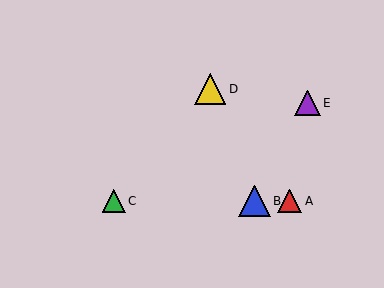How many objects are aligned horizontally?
3 objects (A, B, C) are aligned horizontally.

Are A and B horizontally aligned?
Yes, both are at y≈201.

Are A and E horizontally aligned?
No, A is at y≈201 and E is at y≈103.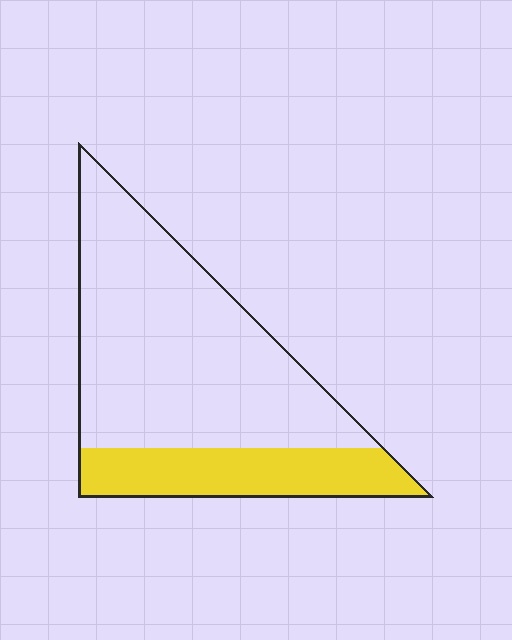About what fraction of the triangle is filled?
About one quarter (1/4).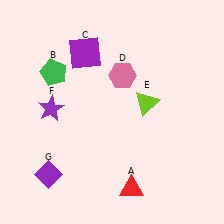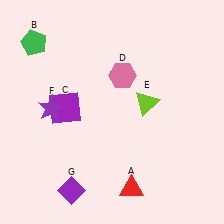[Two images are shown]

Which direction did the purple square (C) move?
The purple square (C) moved down.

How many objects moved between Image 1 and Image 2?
3 objects moved between the two images.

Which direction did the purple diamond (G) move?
The purple diamond (G) moved right.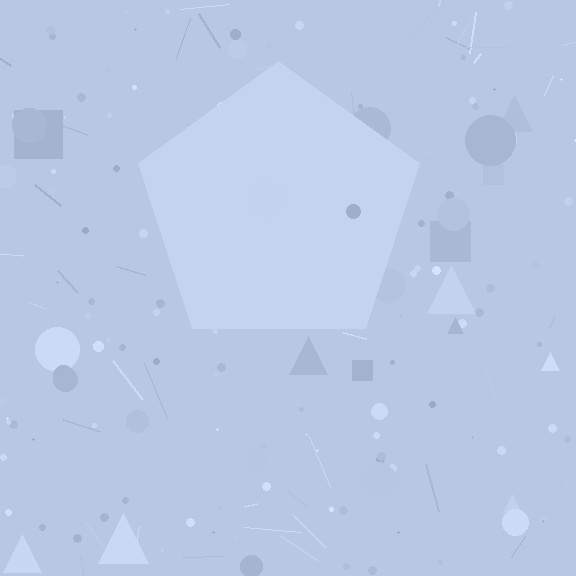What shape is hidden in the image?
A pentagon is hidden in the image.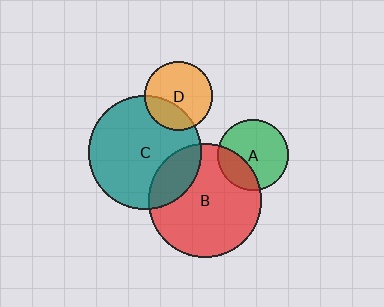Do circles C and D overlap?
Yes.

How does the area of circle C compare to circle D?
Approximately 2.7 times.